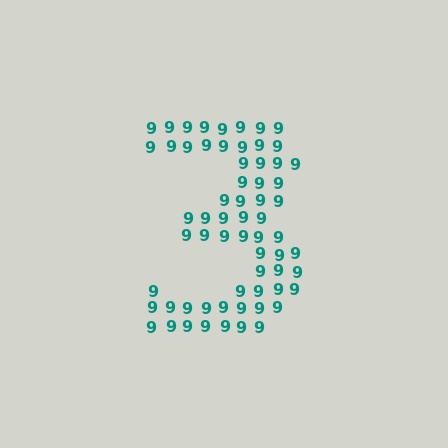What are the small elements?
The small elements are digit 9's.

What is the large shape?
The large shape is the digit 3.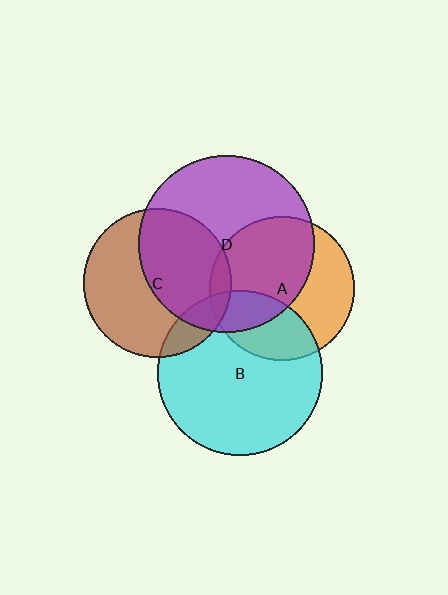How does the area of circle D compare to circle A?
Approximately 1.5 times.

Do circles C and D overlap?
Yes.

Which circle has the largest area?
Circle D (purple).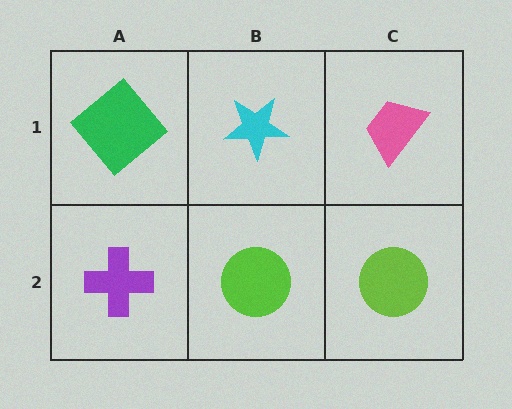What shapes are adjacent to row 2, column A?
A green diamond (row 1, column A), a lime circle (row 2, column B).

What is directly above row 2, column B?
A cyan star.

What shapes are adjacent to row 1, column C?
A lime circle (row 2, column C), a cyan star (row 1, column B).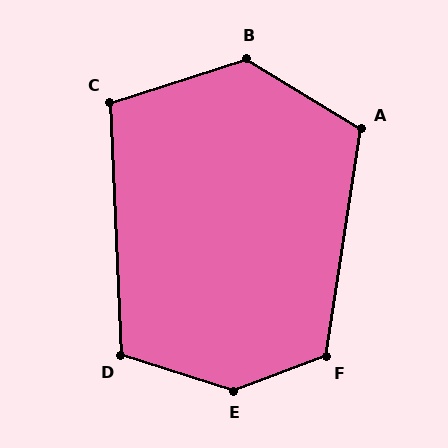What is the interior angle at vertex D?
Approximately 110 degrees (obtuse).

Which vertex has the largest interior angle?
E, at approximately 142 degrees.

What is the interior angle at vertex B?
Approximately 131 degrees (obtuse).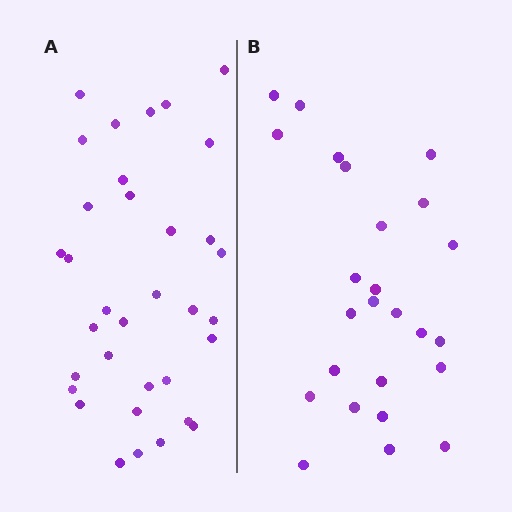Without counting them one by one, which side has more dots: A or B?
Region A (the left region) has more dots.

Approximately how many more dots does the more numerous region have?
Region A has roughly 8 or so more dots than region B.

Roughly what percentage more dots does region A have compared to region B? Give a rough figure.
About 35% more.